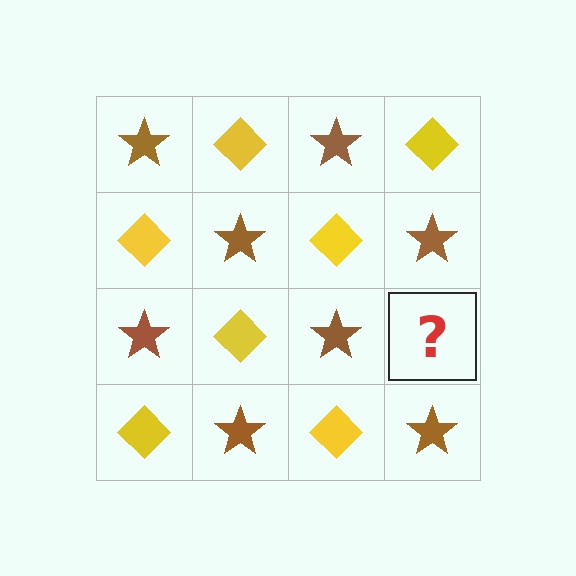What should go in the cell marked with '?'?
The missing cell should contain a yellow diamond.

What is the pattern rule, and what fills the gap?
The rule is that it alternates brown star and yellow diamond in a checkerboard pattern. The gap should be filled with a yellow diamond.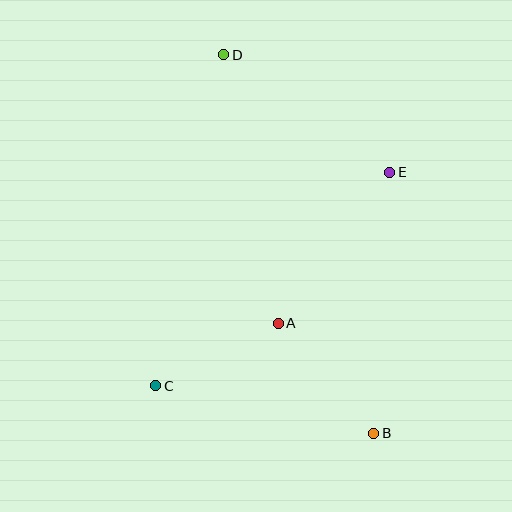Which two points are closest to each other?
Points A and C are closest to each other.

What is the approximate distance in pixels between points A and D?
The distance between A and D is approximately 274 pixels.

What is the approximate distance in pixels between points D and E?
The distance between D and E is approximately 203 pixels.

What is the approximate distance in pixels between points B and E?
The distance between B and E is approximately 261 pixels.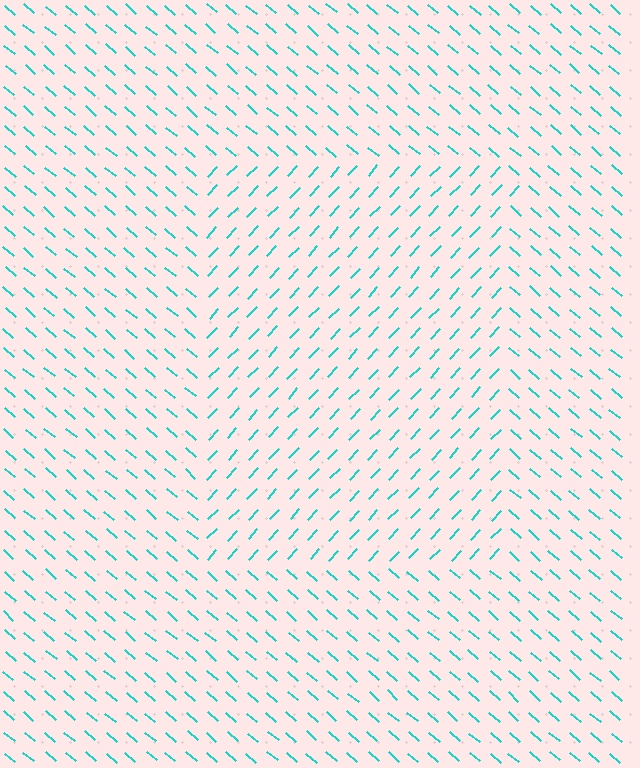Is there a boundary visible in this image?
Yes, there is a texture boundary formed by a change in line orientation.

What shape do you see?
I see a rectangle.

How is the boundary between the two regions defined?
The boundary is defined purely by a change in line orientation (approximately 88 degrees difference). All lines are the same color and thickness.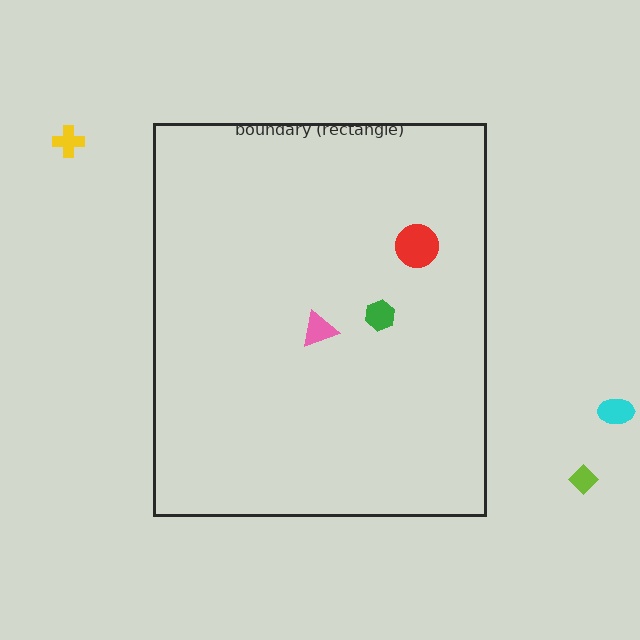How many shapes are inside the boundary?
3 inside, 3 outside.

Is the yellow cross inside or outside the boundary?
Outside.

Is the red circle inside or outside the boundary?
Inside.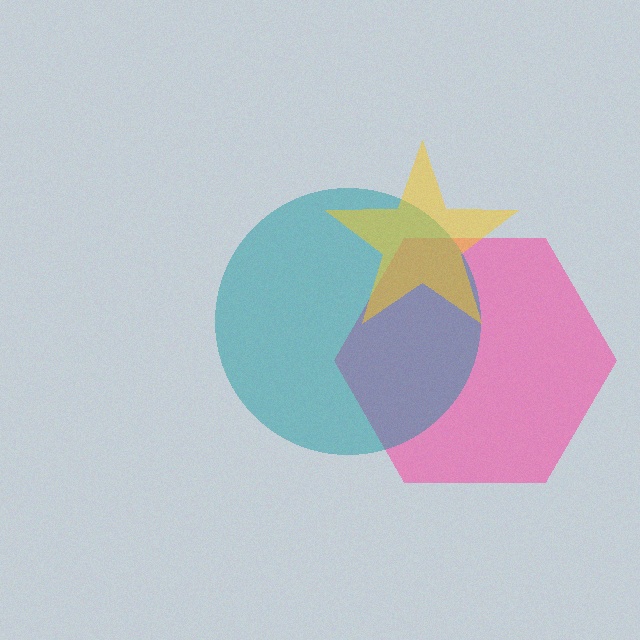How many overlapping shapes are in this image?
There are 3 overlapping shapes in the image.